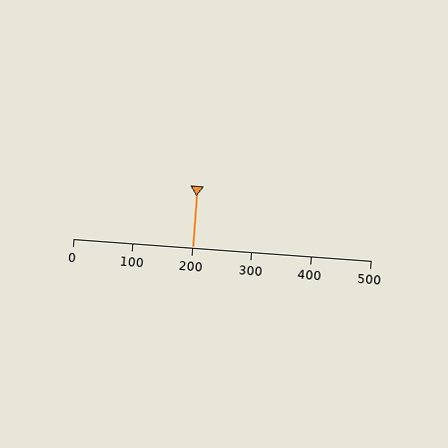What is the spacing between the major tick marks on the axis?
The major ticks are spaced 100 apart.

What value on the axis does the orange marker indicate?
The marker indicates approximately 200.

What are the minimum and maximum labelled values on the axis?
The axis runs from 0 to 500.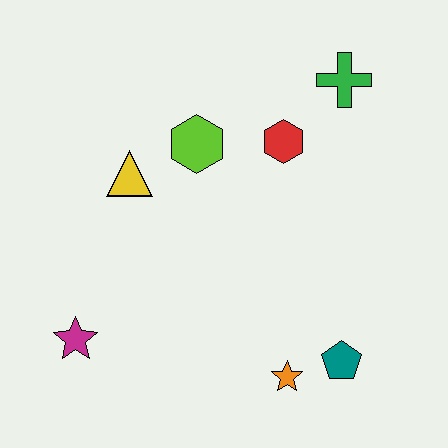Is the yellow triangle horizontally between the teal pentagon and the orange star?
No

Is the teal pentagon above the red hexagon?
No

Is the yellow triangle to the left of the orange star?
Yes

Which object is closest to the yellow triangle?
The lime hexagon is closest to the yellow triangle.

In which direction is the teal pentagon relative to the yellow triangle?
The teal pentagon is to the right of the yellow triangle.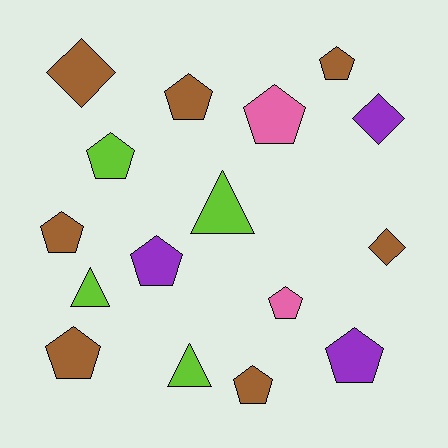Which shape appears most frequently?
Pentagon, with 10 objects.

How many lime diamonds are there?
There are no lime diamonds.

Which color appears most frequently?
Brown, with 7 objects.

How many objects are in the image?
There are 16 objects.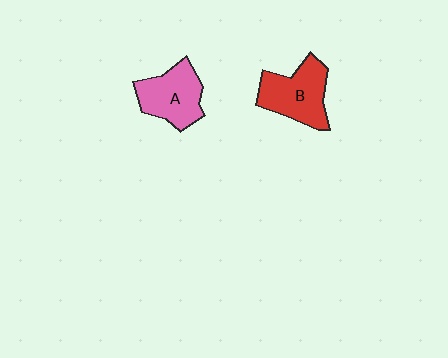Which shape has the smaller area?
Shape A (pink).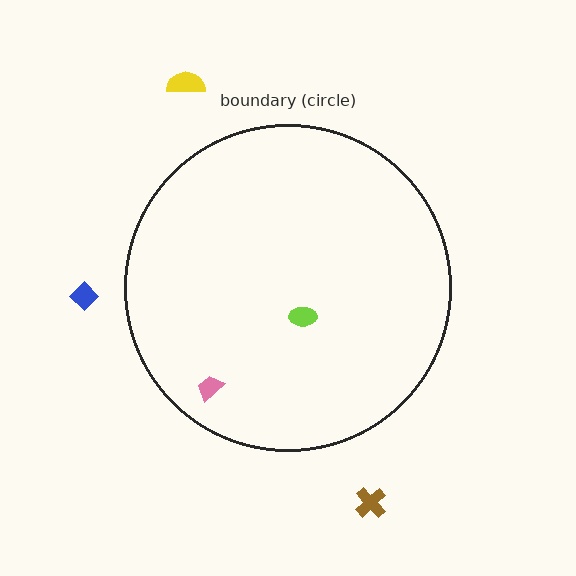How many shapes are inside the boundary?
2 inside, 3 outside.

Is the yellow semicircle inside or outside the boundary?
Outside.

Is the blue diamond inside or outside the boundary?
Outside.